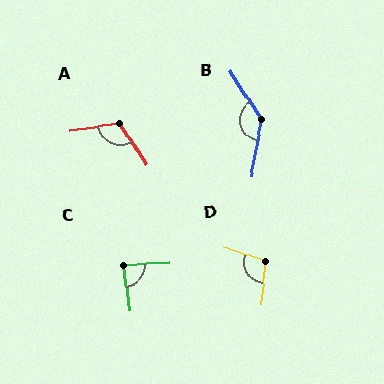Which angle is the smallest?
C, at approximately 84 degrees.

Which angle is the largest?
B, at approximately 137 degrees.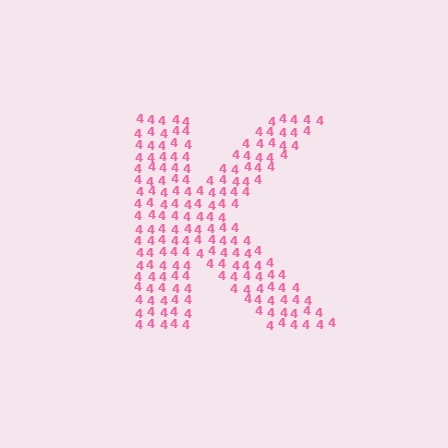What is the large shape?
The large shape is the letter K.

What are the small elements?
The small elements are digit 4's.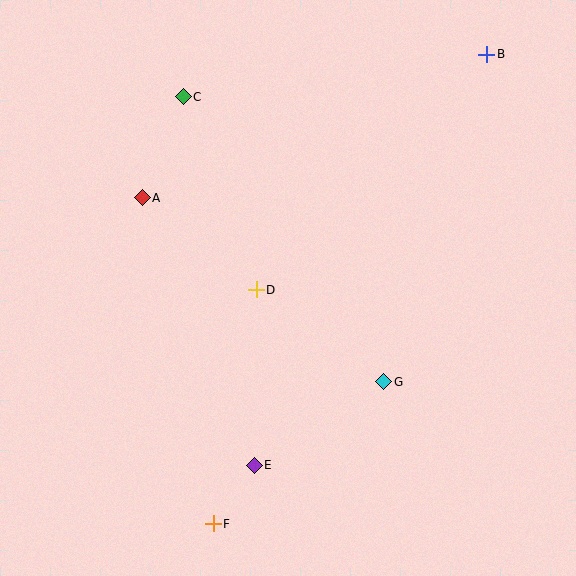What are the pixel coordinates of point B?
Point B is at (487, 54).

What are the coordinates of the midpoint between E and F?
The midpoint between E and F is at (234, 495).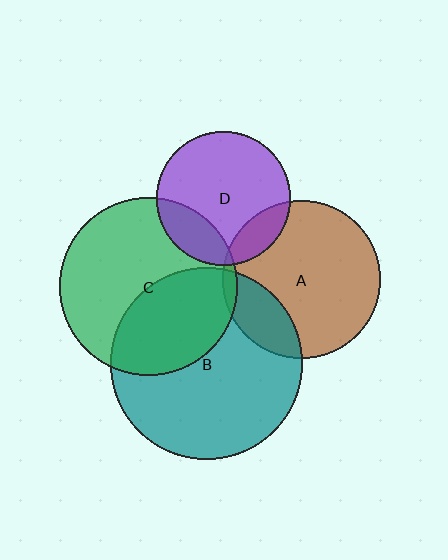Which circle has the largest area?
Circle B (teal).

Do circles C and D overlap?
Yes.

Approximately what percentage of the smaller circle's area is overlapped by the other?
Approximately 20%.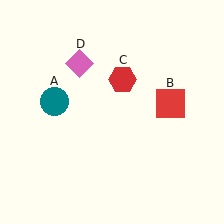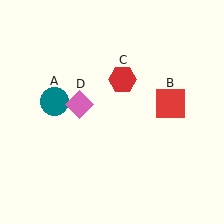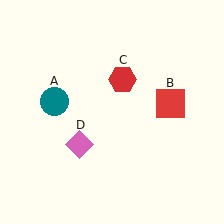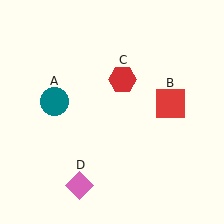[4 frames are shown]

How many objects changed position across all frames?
1 object changed position: pink diamond (object D).